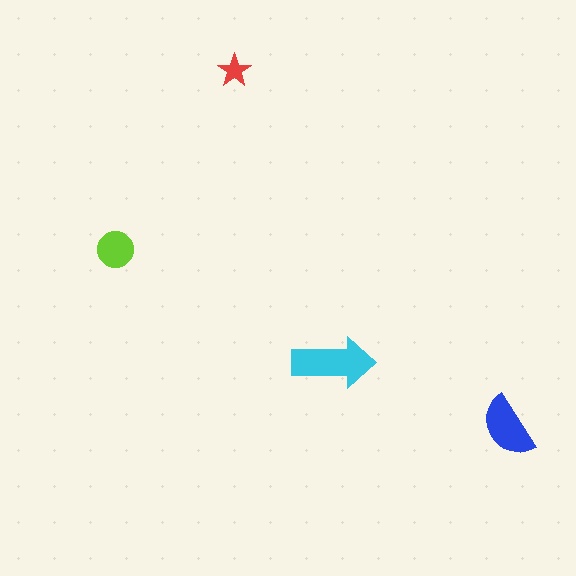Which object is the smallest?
The red star.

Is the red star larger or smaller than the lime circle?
Smaller.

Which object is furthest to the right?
The blue semicircle is rightmost.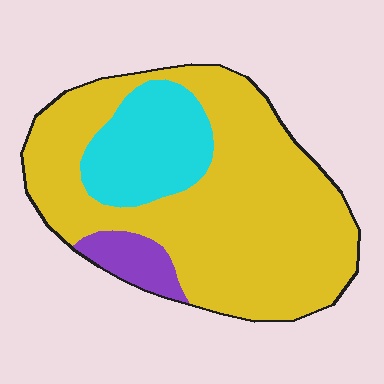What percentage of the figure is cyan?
Cyan covers roughly 20% of the figure.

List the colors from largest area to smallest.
From largest to smallest: yellow, cyan, purple.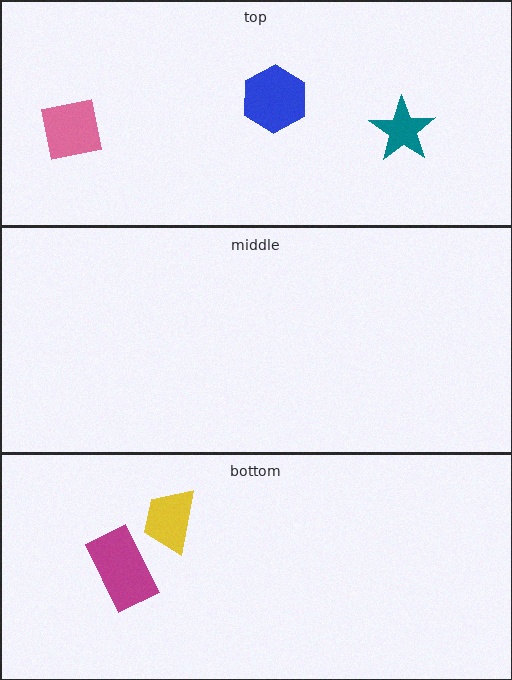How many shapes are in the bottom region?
2.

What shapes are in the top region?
The blue hexagon, the pink square, the teal star.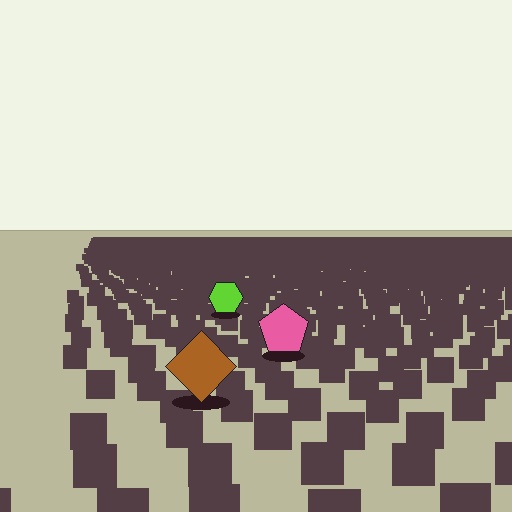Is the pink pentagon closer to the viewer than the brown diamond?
No. The brown diamond is closer — you can tell from the texture gradient: the ground texture is coarser near it.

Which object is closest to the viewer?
The brown diamond is closest. The texture marks near it are larger and more spread out.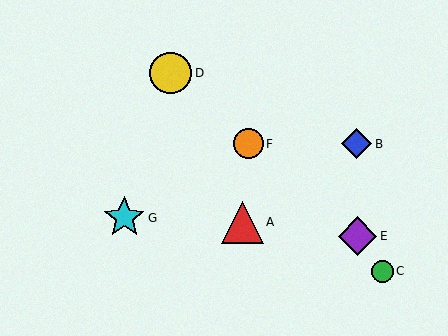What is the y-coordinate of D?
Object D is at y≈73.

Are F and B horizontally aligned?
Yes, both are at y≈144.